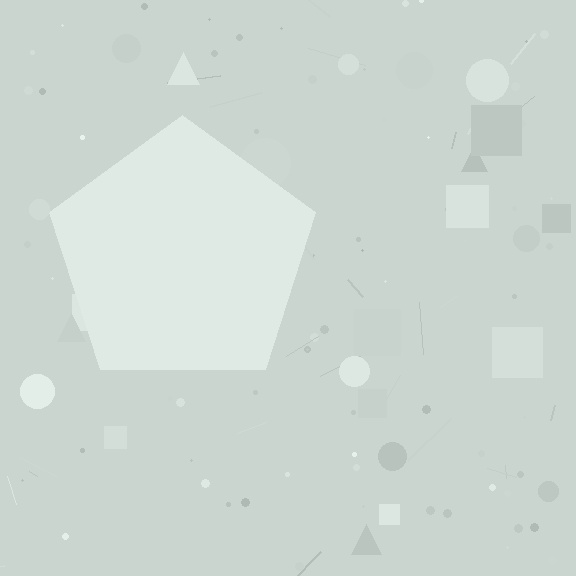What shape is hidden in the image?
A pentagon is hidden in the image.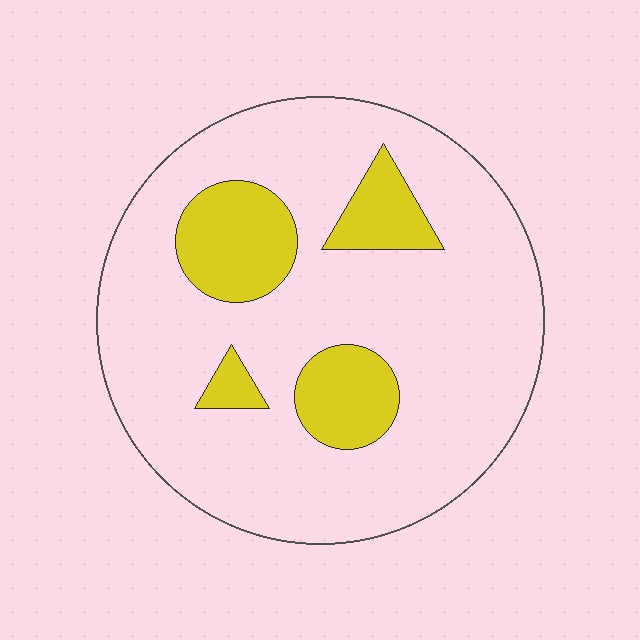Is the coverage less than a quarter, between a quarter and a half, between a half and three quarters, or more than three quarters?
Less than a quarter.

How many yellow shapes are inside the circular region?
4.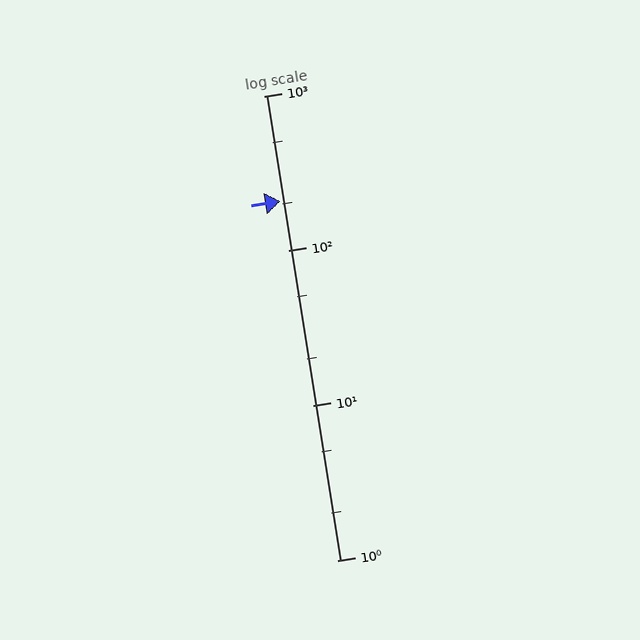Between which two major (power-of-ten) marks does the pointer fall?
The pointer is between 100 and 1000.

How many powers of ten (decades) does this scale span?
The scale spans 3 decades, from 1 to 1000.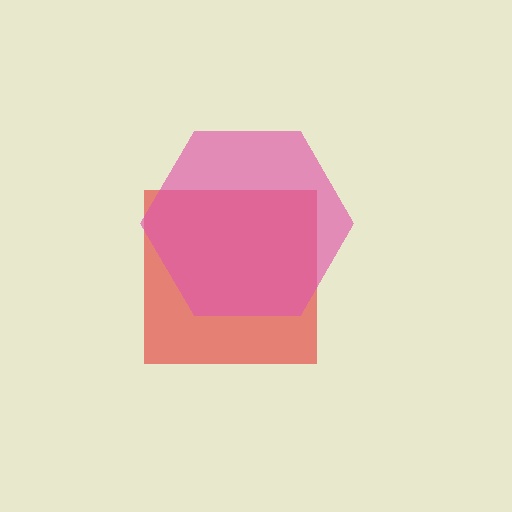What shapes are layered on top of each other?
The layered shapes are: a red square, a pink hexagon.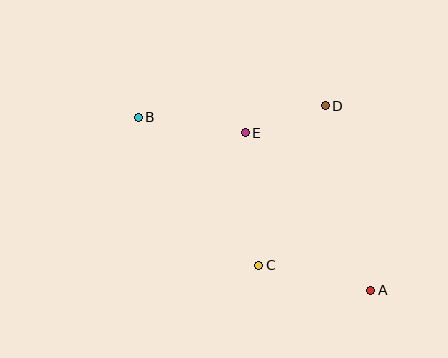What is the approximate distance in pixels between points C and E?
The distance between C and E is approximately 133 pixels.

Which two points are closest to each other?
Points D and E are closest to each other.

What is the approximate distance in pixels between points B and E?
The distance between B and E is approximately 108 pixels.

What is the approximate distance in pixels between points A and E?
The distance between A and E is approximately 202 pixels.